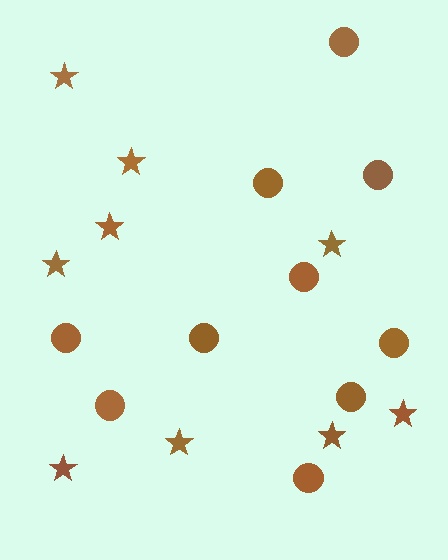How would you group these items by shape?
There are 2 groups: one group of circles (10) and one group of stars (9).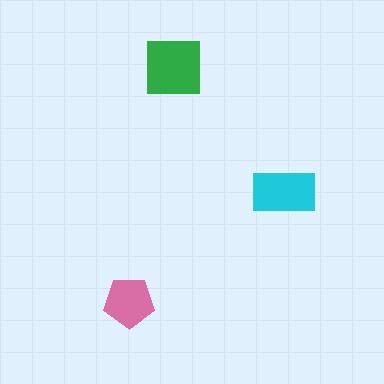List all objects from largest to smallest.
The green square, the cyan rectangle, the pink pentagon.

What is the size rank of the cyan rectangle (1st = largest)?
2nd.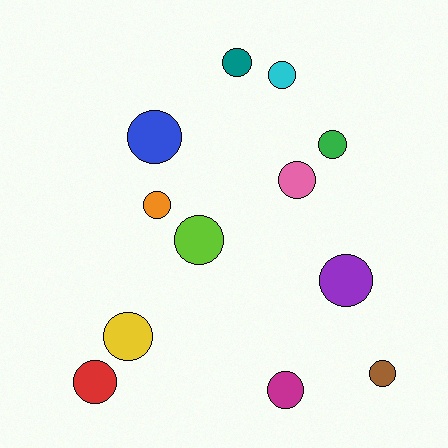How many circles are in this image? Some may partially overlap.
There are 12 circles.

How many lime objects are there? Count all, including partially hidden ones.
There is 1 lime object.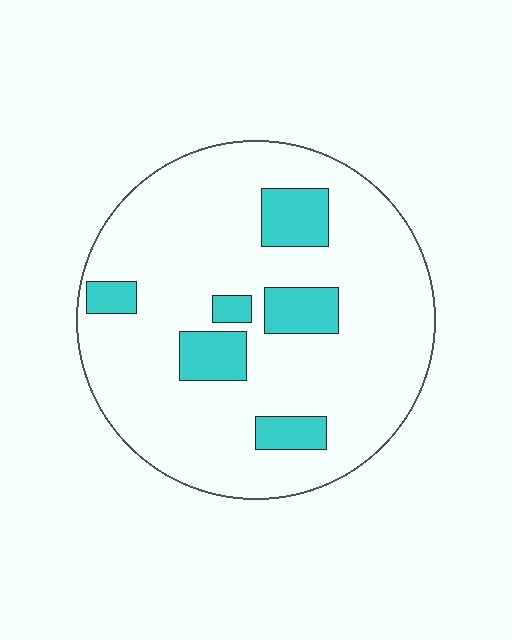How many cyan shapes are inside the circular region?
6.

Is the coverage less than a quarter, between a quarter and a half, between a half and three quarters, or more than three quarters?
Less than a quarter.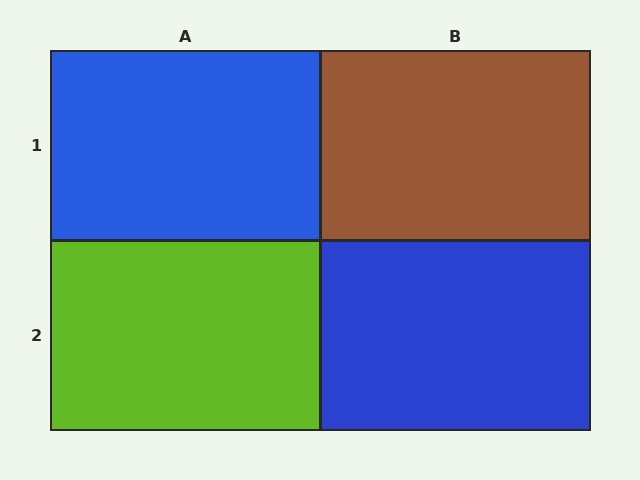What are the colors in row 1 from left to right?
Blue, brown.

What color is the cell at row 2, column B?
Blue.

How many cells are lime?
1 cell is lime.